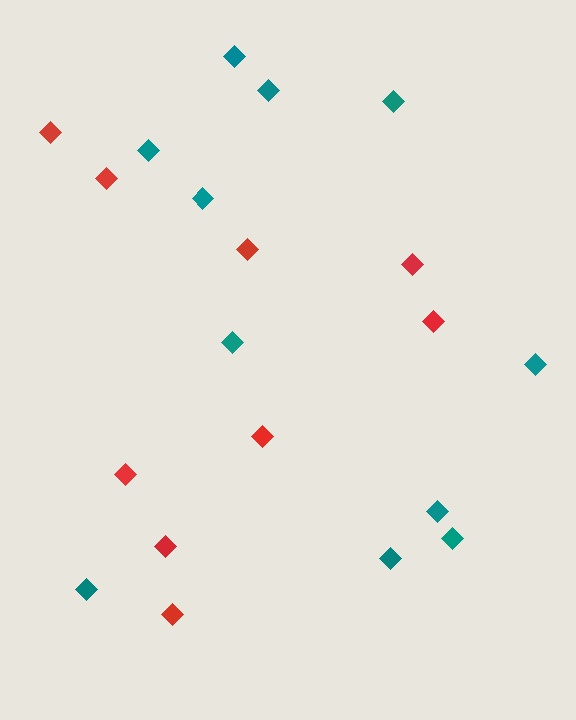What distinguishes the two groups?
There are 2 groups: one group of red diamonds (9) and one group of teal diamonds (11).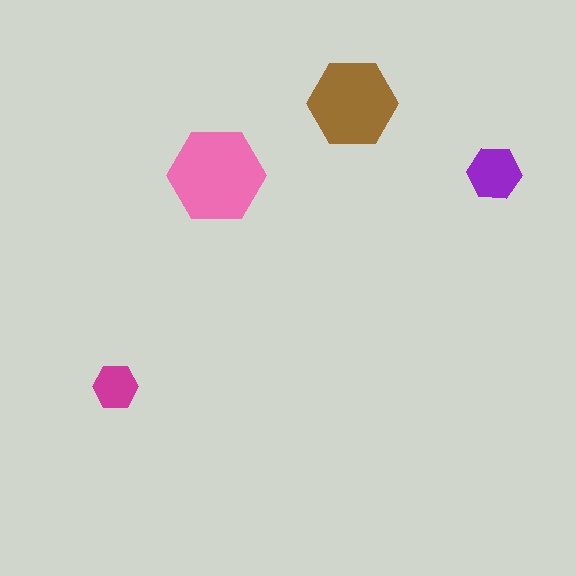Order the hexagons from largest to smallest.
the pink one, the brown one, the purple one, the magenta one.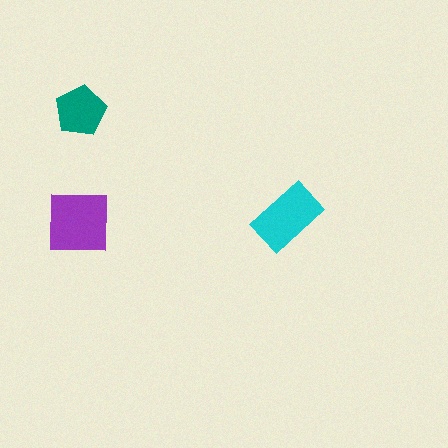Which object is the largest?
The purple square.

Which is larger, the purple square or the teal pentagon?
The purple square.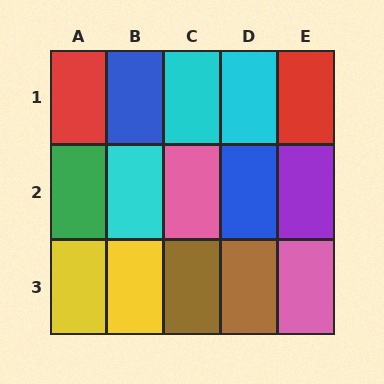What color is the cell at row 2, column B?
Cyan.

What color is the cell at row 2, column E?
Purple.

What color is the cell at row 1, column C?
Cyan.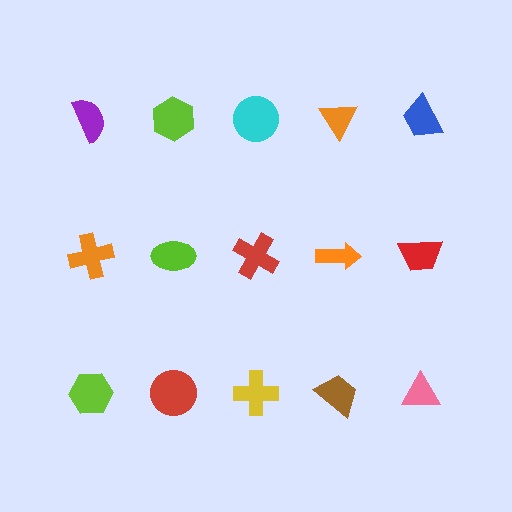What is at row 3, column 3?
A yellow cross.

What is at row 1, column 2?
A lime hexagon.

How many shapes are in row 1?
5 shapes.